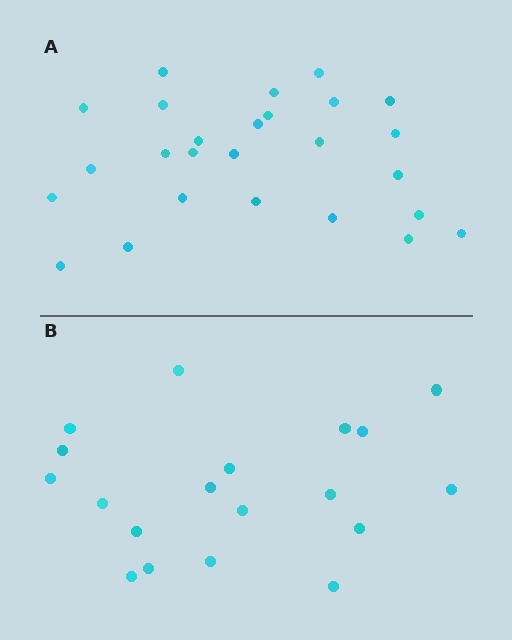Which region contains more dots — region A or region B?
Region A (the top region) has more dots.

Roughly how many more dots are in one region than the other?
Region A has roughly 8 or so more dots than region B.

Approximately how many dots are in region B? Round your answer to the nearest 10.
About 20 dots. (The exact count is 19, which rounds to 20.)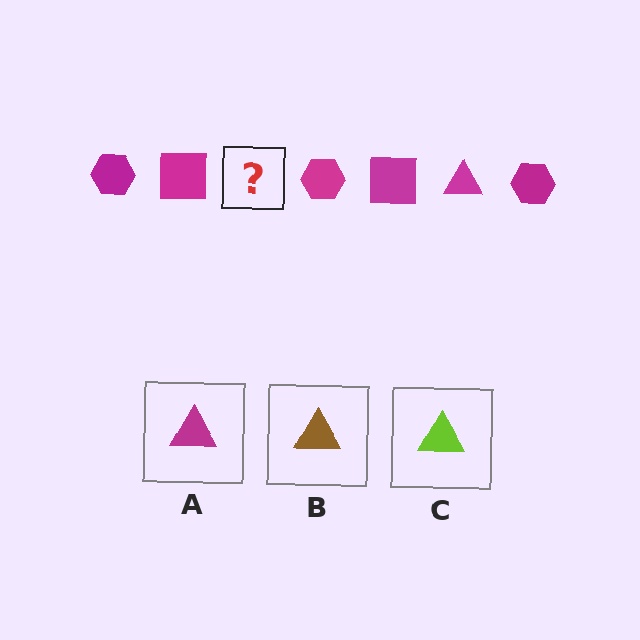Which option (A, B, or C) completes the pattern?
A.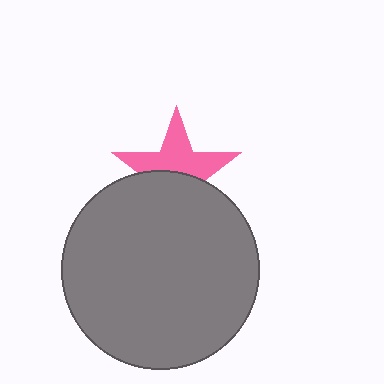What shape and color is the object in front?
The object in front is a gray circle.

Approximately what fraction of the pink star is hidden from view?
Roughly 47% of the pink star is hidden behind the gray circle.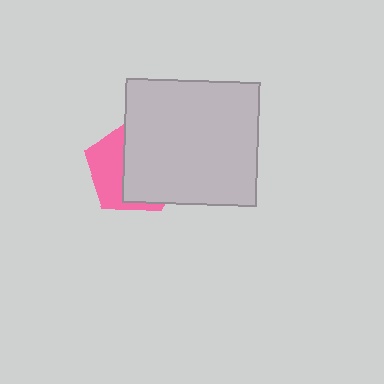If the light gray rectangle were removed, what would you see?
You would see the complete pink pentagon.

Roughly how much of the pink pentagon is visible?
A small part of it is visible (roughly 39%).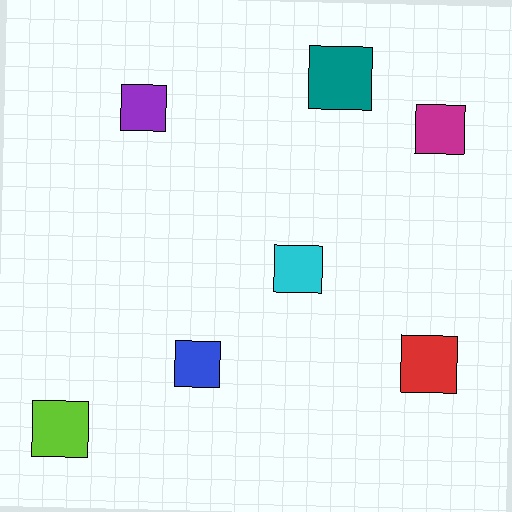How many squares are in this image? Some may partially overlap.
There are 7 squares.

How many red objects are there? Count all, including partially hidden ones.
There is 1 red object.